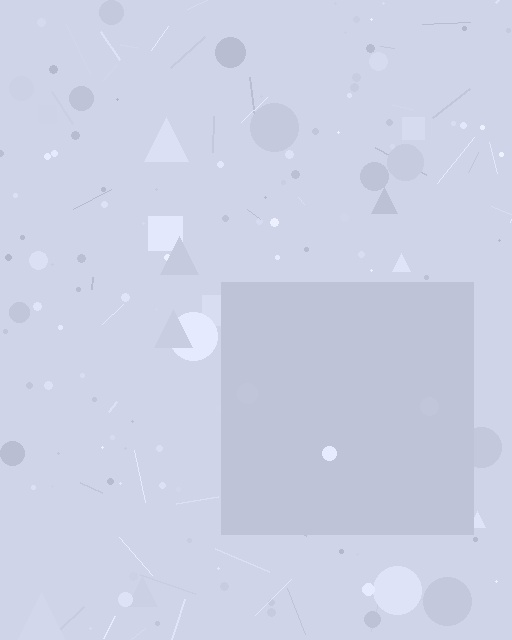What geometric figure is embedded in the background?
A square is embedded in the background.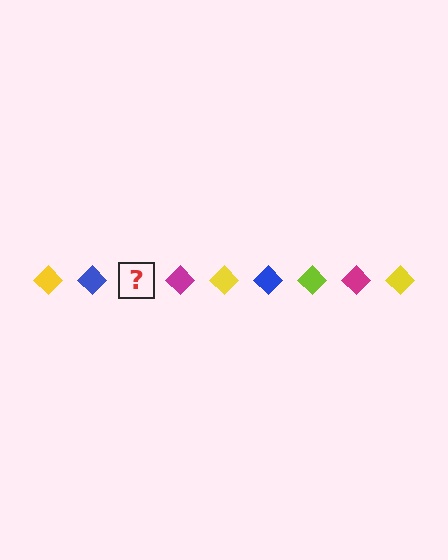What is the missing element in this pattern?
The missing element is a lime diamond.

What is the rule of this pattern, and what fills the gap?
The rule is that the pattern cycles through yellow, blue, lime, magenta diamonds. The gap should be filled with a lime diamond.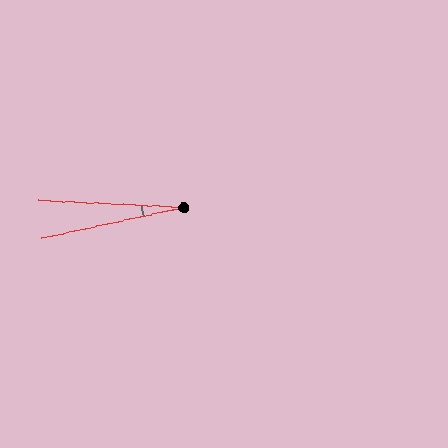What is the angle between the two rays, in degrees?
Approximately 15 degrees.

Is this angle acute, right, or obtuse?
It is acute.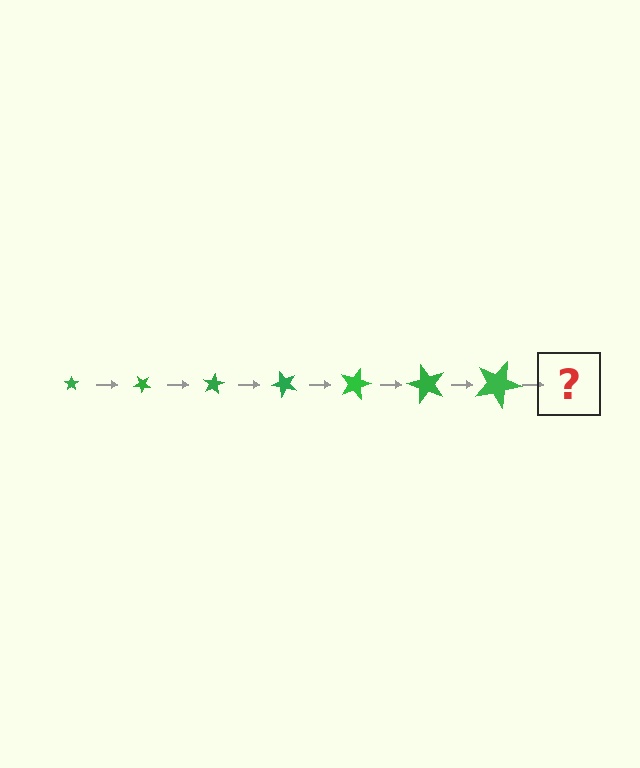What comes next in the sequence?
The next element should be a star, larger than the previous one and rotated 280 degrees from the start.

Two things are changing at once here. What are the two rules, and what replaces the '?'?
The two rules are that the star grows larger each step and it rotates 40 degrees each step. The '?' should be a star, larger than the previous one and rotated 280 degrees from the start.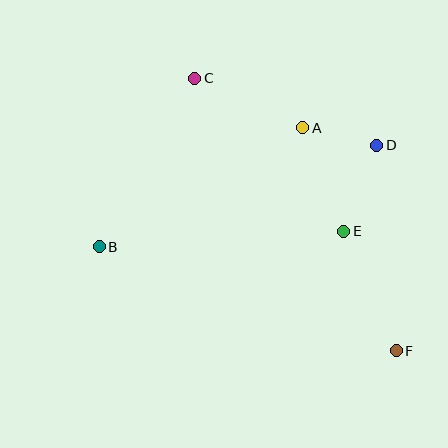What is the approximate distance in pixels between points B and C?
The distance between B and C is approximately 193 pixels.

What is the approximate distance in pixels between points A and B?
The distance between A and B is approximately 235 pixels.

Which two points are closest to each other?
Points A and D are closest to each other.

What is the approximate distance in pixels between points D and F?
The distance between D and F is approximately 206 pixels.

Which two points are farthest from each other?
Points C and F are farthest from each other.